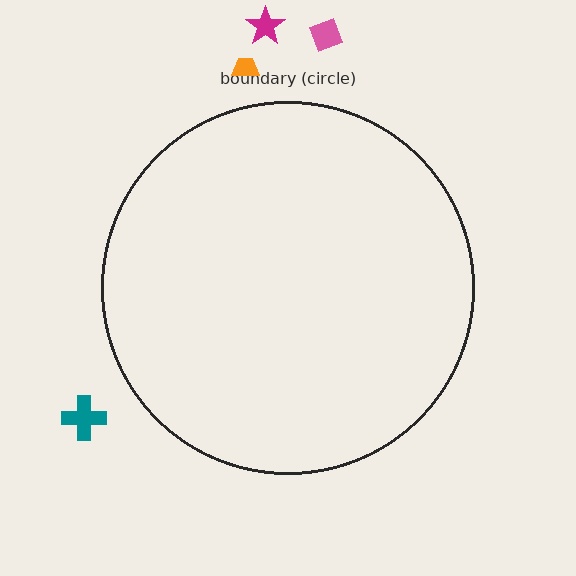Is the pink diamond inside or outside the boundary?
Outside.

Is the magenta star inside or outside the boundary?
Outside.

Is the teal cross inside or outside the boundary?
Outside.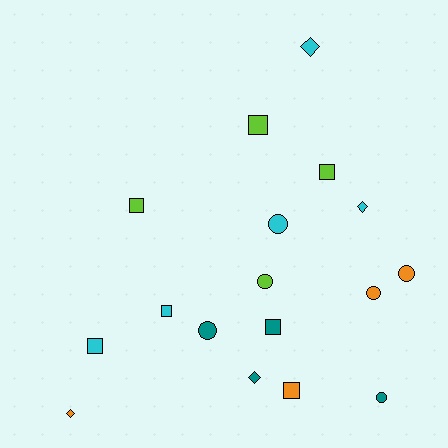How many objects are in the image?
There are 17 objects.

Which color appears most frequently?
Cyan, with 5 objects.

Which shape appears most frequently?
Square, with 7 objects.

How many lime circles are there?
There is 1 lime circle.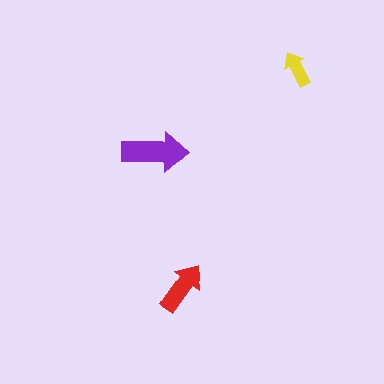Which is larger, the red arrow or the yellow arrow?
The red one.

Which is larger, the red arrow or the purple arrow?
The purple one.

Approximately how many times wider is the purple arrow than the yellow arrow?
About 2 times wider.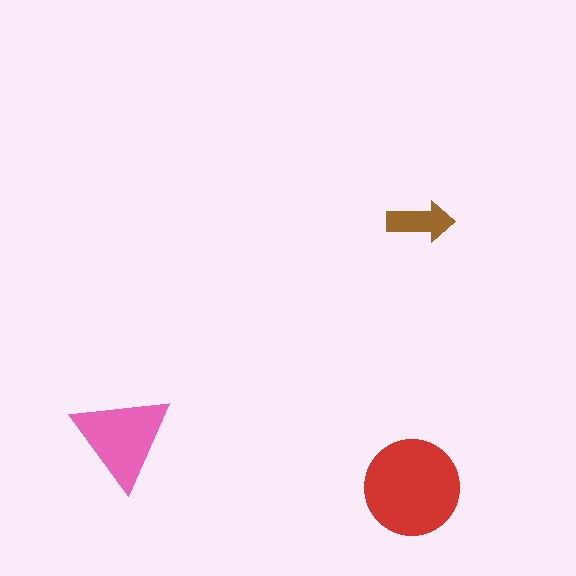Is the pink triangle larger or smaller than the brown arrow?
Larger.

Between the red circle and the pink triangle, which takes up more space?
The red circle.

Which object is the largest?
The red circle.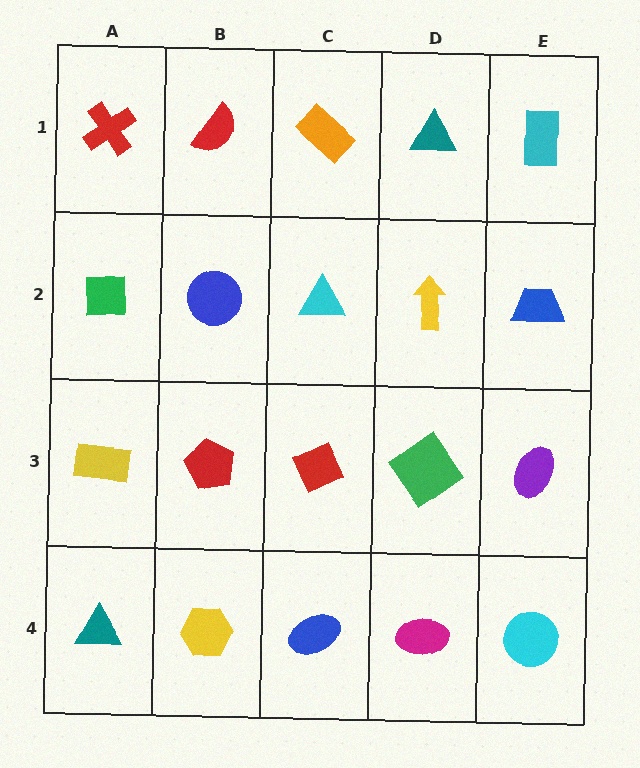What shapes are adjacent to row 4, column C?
A red diamond (row 3, column C), a yellow hexagon (row 4, column B), a magenta ellipse (row 4, column D).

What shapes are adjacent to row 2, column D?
A teal triangle (row 1, column D), a green diamond (row 3, column D), a cyan triangle (row 2, column C), a blue trapezoid (row 2, column E).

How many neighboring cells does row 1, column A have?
2.